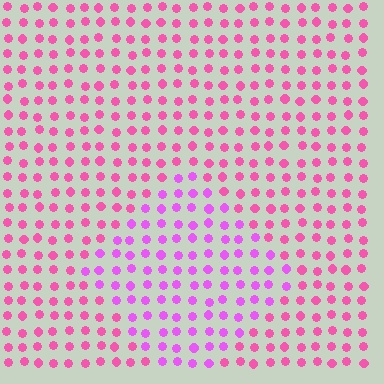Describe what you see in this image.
The image is filled with small pink elements in a uniform arrangement. A diamond-shaped region is visible where the elements are tinted to a slightly different hue, forming a subtle color boundary.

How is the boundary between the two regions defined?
The boundary is defined purely by a slight shift in hue (about 32 degrees). Spacing, size, and orientation are identical on both sides.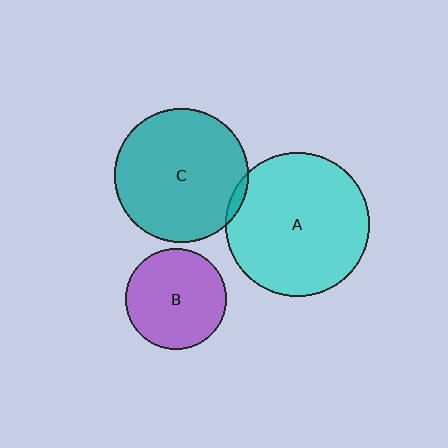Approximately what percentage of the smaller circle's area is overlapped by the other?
Approximately 5%.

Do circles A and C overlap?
Yes.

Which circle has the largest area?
Circle A (cyan).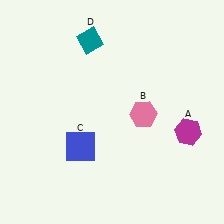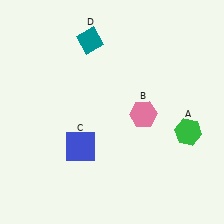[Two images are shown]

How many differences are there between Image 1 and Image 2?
There is 1 difference between the two images.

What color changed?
The hexagon (A) changed from magenta in Image 1 to green in Image 2.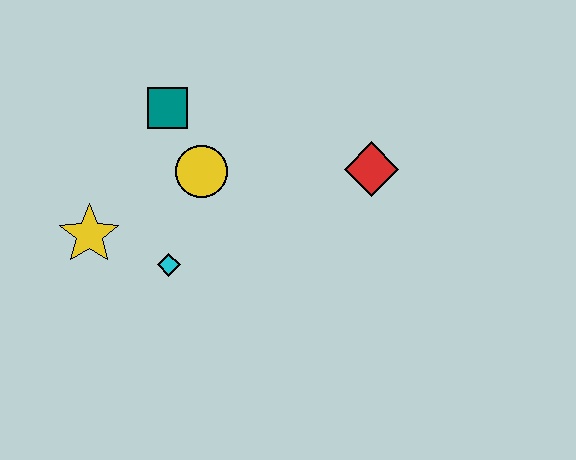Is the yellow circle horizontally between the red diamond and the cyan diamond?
Yes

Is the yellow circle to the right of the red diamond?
No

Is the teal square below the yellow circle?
No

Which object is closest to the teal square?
The yellow circle is closest to the teal square.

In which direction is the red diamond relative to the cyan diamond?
The red diamond is to the right of the cyan diamond.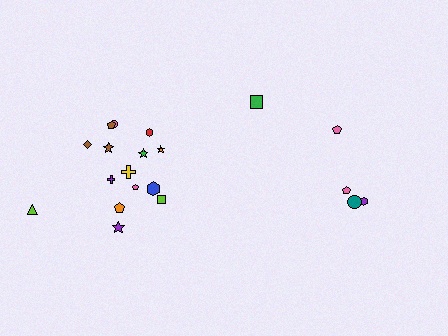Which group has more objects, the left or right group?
The left group.